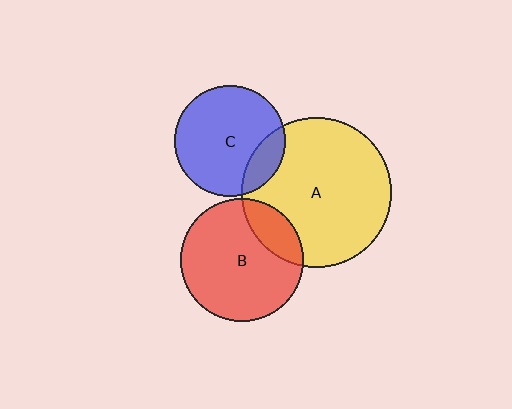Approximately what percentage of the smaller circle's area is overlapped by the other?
Approximately 20%.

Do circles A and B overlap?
Yes.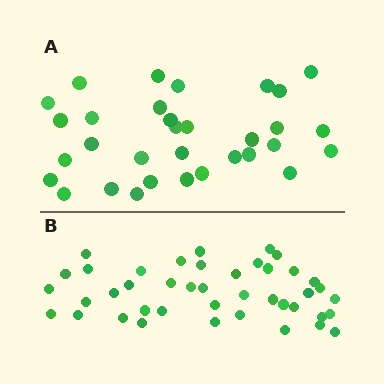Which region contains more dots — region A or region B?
Region B (the bottom region) has more dots.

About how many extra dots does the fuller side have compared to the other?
Region B has roughly 10 or so more dots than region A.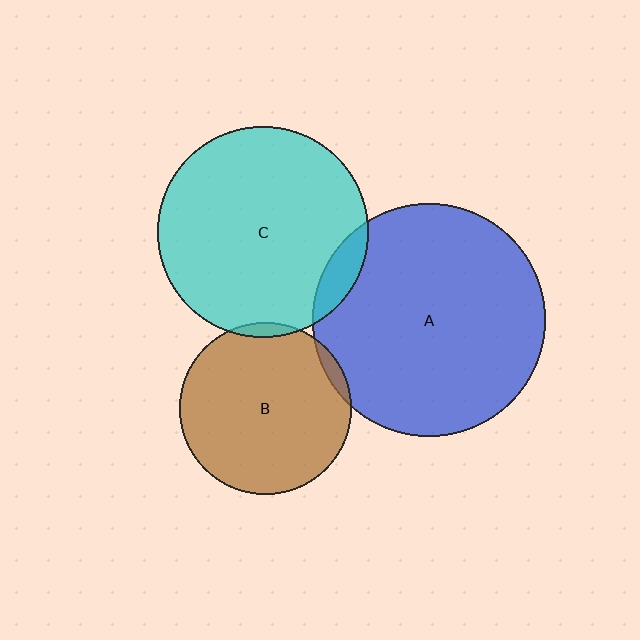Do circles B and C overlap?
Yes.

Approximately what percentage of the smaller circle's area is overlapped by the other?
Approximately 5%.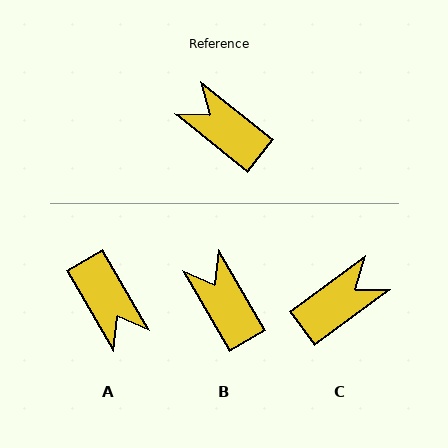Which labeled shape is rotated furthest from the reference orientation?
A, about 159 degrees away.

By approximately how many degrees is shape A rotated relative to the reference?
Approximately 159 degrees counter-clockwise.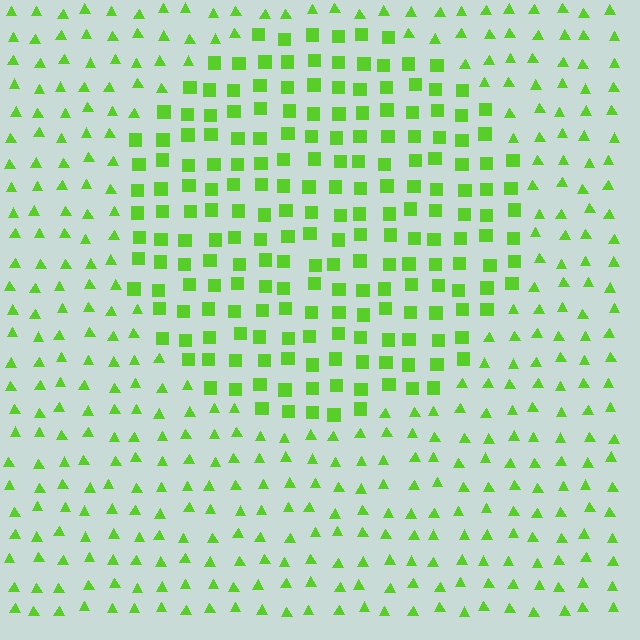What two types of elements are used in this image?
The image uses squares inside the circle region and triangles outside it.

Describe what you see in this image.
The image is filled with small lime elements arranged in a uniform grid. A circle-shaped region contains squares, while the surrounding area contains triangles. The boundary is defined purely by the change in element shape.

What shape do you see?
I see a circle.